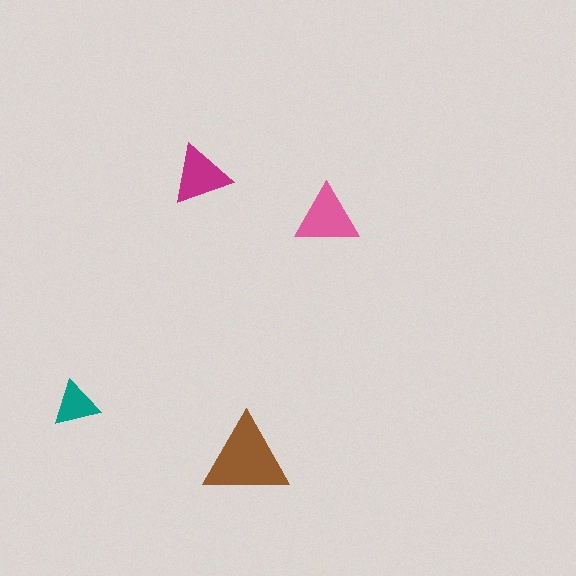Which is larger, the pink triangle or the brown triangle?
The brown one.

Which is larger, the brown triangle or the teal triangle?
The brown one.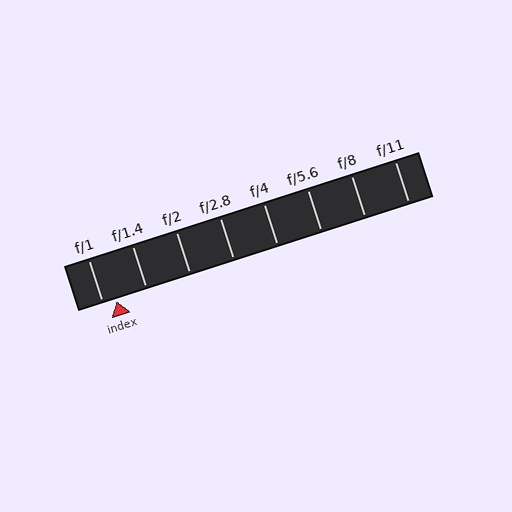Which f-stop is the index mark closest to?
The index mark is closest to f/1.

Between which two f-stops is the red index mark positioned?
The index mark is between f/1 and f/1.4.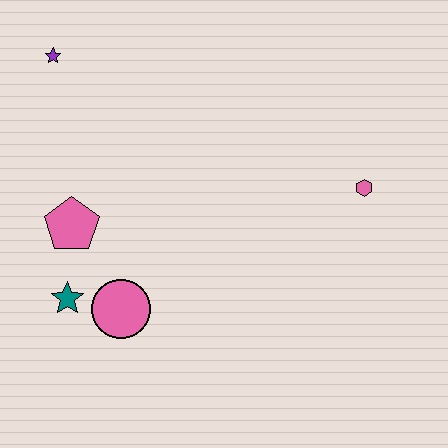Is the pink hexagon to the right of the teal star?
Yes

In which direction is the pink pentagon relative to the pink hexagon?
The pink pentagon is to the left of the pink hexagon.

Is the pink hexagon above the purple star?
No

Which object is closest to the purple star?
The pink pentagon is closest to the purple star.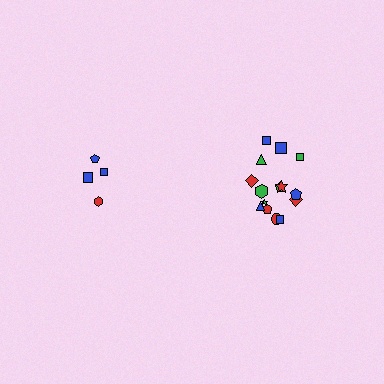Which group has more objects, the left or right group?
The right group.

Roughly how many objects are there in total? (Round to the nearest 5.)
Roughly 20 objects in total.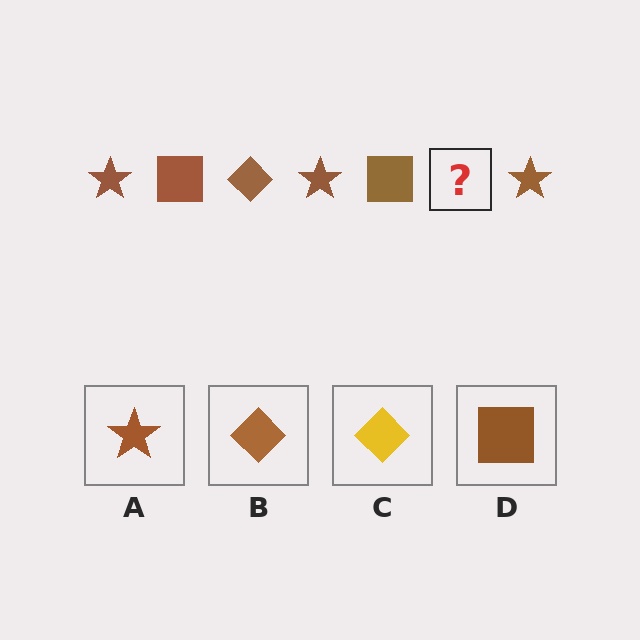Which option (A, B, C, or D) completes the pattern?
B.